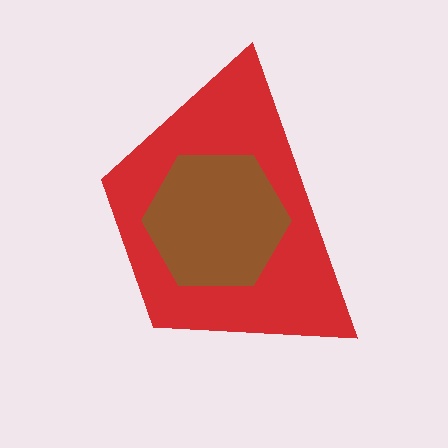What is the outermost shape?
The red trapezoid.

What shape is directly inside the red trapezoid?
The brown hexagon.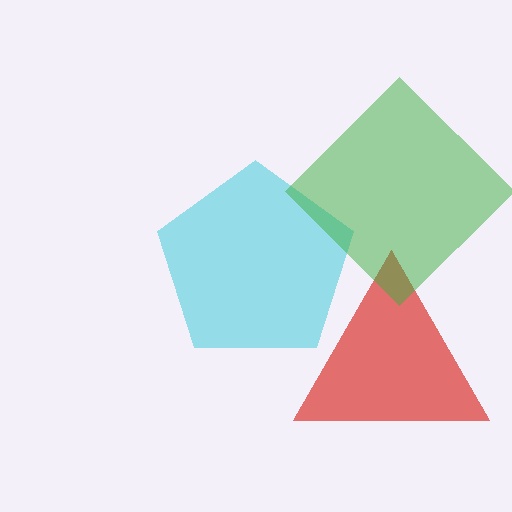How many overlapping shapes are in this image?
There are 3 overlapping shapes in the image.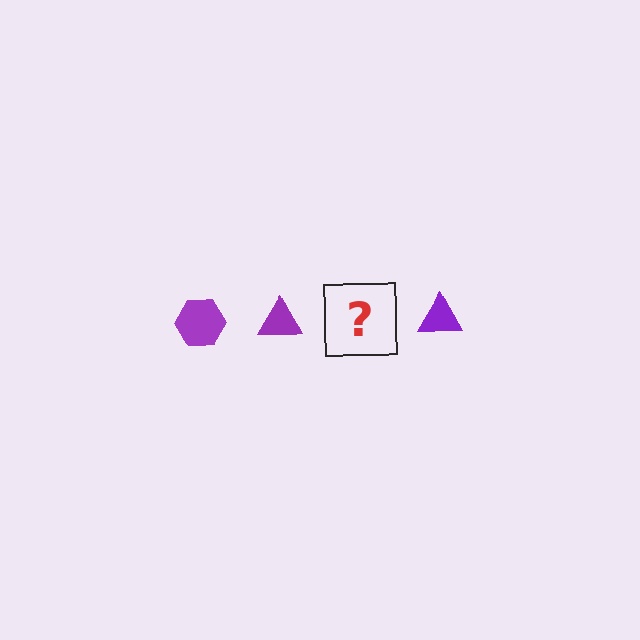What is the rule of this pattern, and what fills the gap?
The rule is that the pattern cycles through hexagon, triangle shapes in purple. The gap should be filled with a purple hexagon.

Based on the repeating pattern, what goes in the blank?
The blank should be a purple hexagon.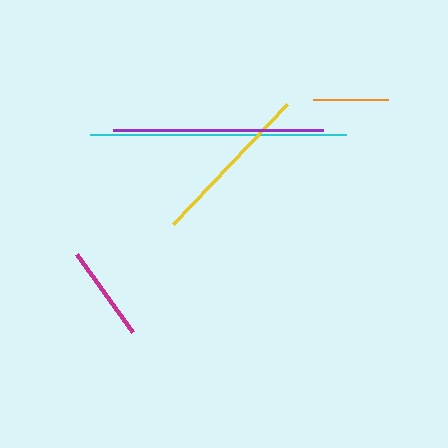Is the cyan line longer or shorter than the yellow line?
The cyan line is longer than the yellow line.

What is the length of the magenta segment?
The magenta segment is approximately 96 pixels long.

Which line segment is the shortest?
The orange line is the shortest at approximately 75 pixels.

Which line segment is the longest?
The cyan line is the longest at approximately 257 pixels.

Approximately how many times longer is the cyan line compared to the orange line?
The cyan line is approximately 3.4 times the length of the orange line.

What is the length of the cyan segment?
The cyan segment is approximately 257 pixels long.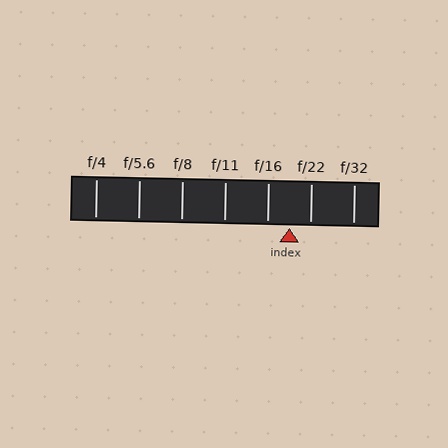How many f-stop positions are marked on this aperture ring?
There are 7 f-stop positions marked.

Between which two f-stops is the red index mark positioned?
The index mark is between f/16 and f/22.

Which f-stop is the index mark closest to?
The index mark is closest to f/22.